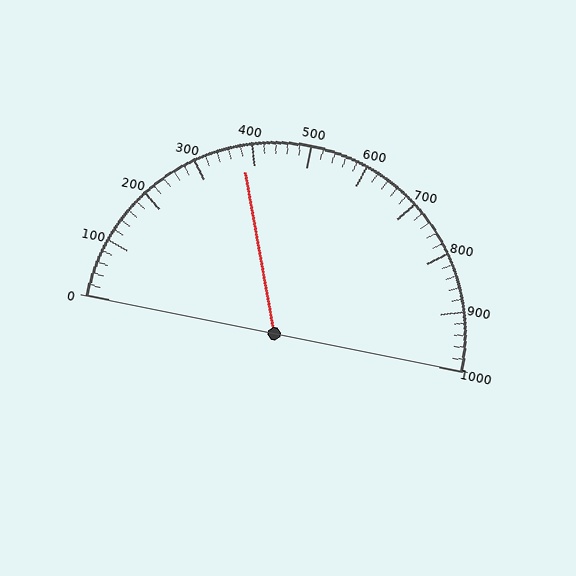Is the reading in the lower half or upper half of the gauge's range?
The reading is in the lower half of the range (0 to 1000).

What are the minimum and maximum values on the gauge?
The gauge ranges from 0 to 1000.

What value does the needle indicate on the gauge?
The needle indicates approximately 380.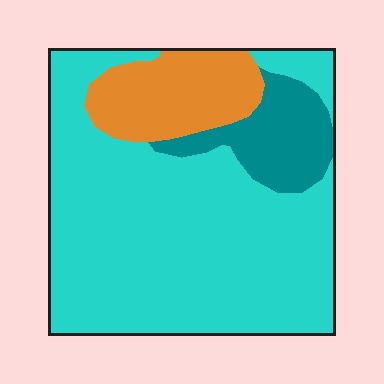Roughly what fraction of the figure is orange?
Orange covers 16% of the figure.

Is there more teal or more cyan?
Cyan.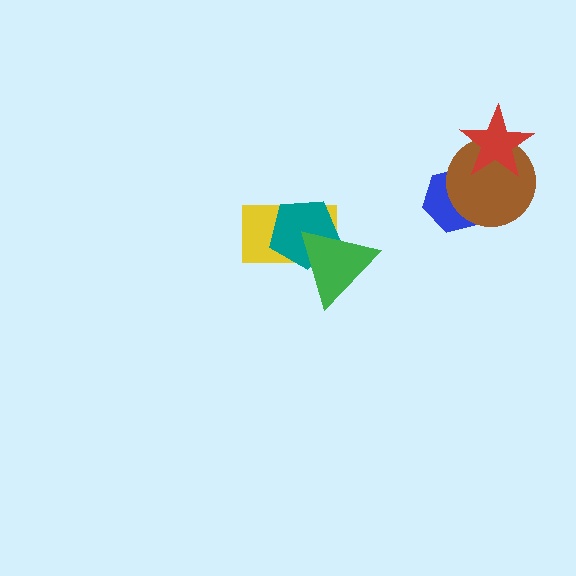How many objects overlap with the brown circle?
2 objects overlap with the brown circle.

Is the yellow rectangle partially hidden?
Yes, it is partially covered by another shape.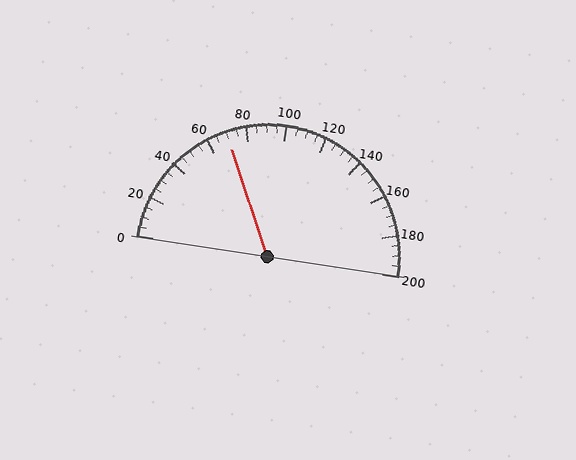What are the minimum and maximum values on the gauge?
The gauge ranges from 0 to 200.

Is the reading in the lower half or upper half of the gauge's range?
The reading is in the lower half of the range (0 to 200).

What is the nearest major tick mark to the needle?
The nearest major tick mark is 80.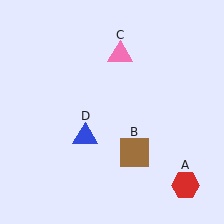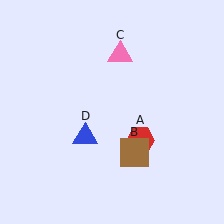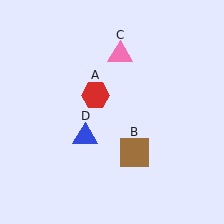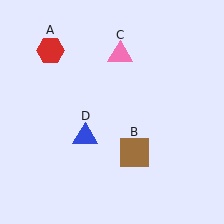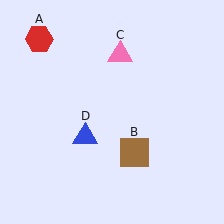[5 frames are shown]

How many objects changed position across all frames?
1 object changed position: red hexagon (object A).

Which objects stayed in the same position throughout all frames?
Brown square (object B) and pink triangle (object C) and blue triangle (object D) remained stationary.